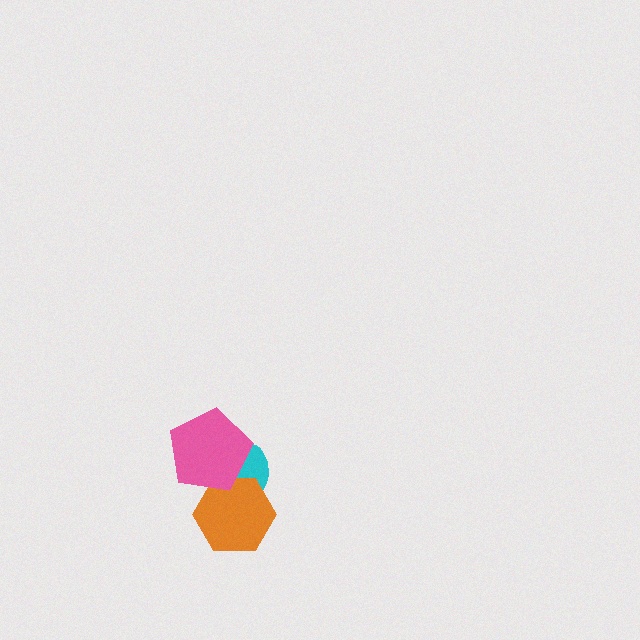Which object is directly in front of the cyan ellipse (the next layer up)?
The orange hexagon is directly in front of the cyan ellipse.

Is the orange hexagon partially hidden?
Yes, it is partially covered by another shape.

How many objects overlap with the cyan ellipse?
2 objects overlap with the cyan ellipse.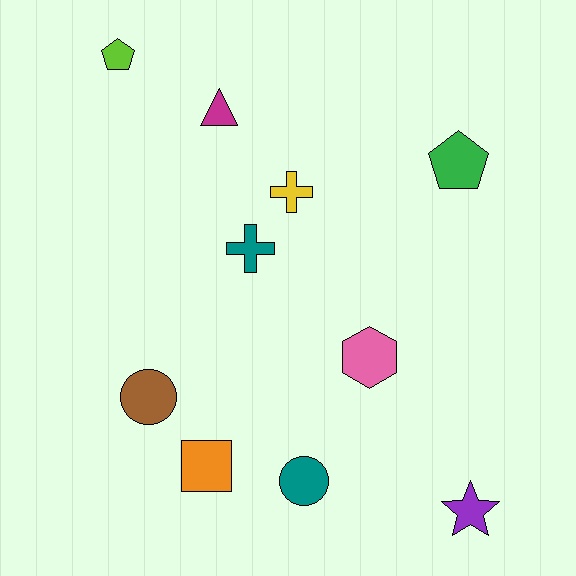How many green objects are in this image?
There is 1 green object.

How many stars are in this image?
There is 1 star.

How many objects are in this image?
There are 10 objects.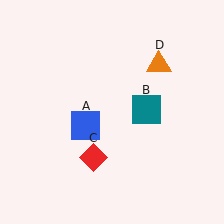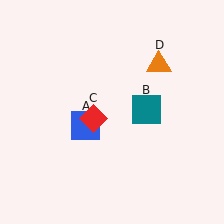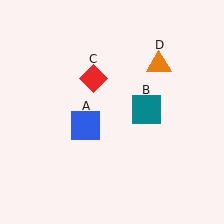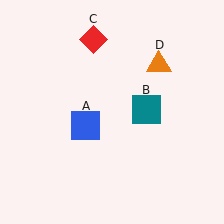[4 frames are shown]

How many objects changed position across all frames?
1 object changed position: red diamond (object C).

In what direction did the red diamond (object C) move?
The red diamond (object C) moved up.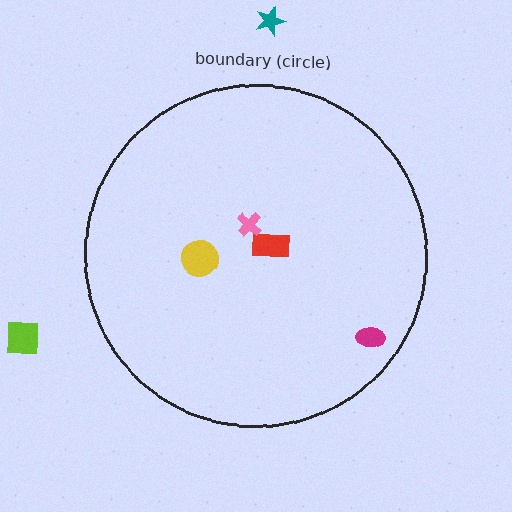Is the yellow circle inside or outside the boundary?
Inside.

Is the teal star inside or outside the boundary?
Outside.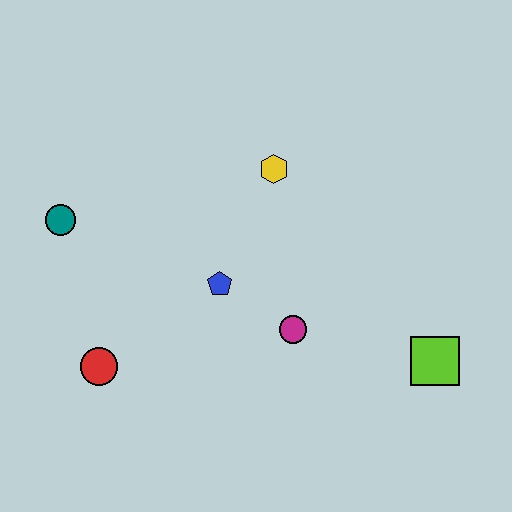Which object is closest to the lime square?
The magenta circle is closest to the lime square.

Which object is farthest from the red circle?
The lime square is farthest from the red circle.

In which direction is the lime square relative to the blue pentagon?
The lime square is to the right of the blue pentagon.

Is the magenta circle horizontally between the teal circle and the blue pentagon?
No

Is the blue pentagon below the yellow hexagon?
Yes